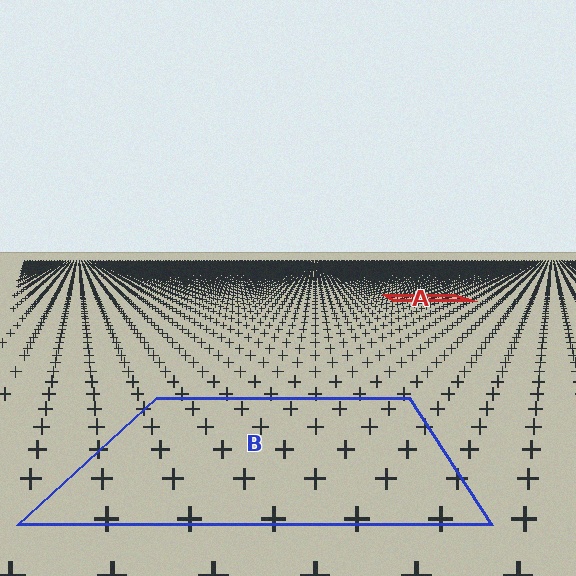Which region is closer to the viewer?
Region B is closer. The texture elements there are larger and more spread out.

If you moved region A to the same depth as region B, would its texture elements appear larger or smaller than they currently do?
They would appear larger. At a closer depth, the same texture elements are projected at a bigger on-screen size.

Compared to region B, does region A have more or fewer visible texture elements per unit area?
Region A has more texture elements per unit area — they are packed more densely because it is farther away.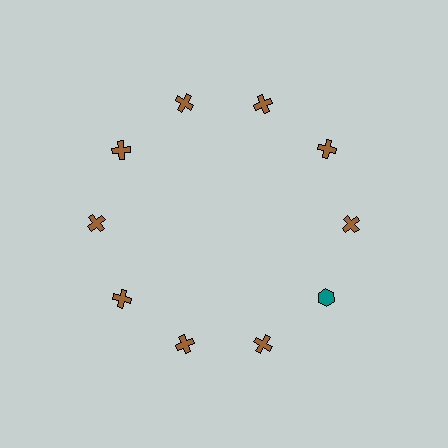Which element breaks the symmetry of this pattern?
The teal hexagon at roughly the 4 o'clock position breaks the symmetry. All other shapes are brown crosses.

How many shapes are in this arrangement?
There are 10 shapes arranged in a ring pattern.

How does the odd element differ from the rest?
It differs in both color (teal instead of brown) and shape (hexagon instead of cross).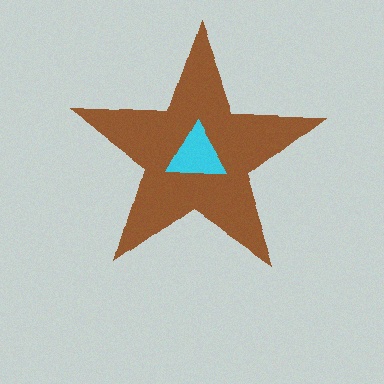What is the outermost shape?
The brown star.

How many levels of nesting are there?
2.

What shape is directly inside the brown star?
The cyan triangle.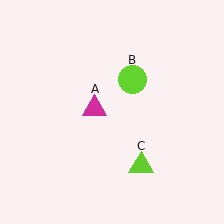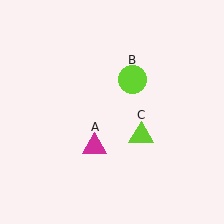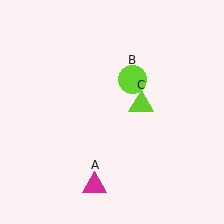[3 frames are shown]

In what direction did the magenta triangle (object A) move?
The magenta triangle (object A) moved down.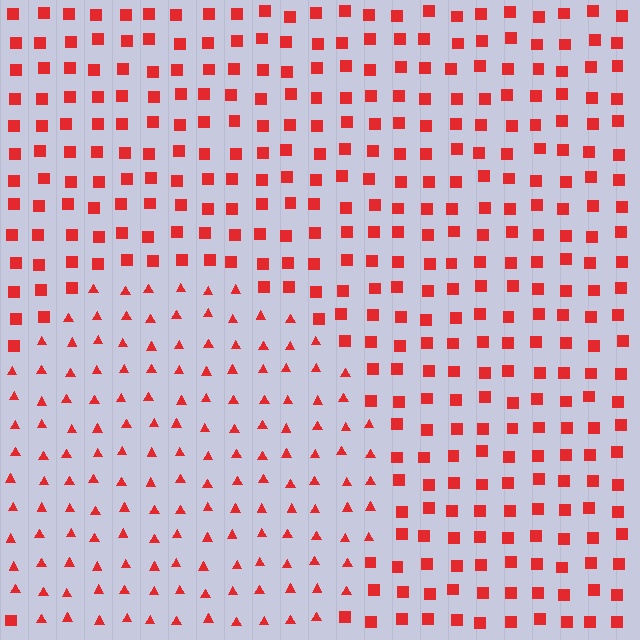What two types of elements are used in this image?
The image uses triangles inside the circle region and squares outside it.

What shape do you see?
I see a circle.